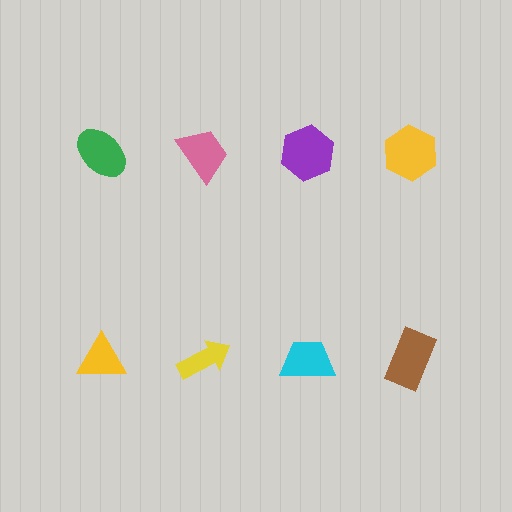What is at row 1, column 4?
A yellow hexagon.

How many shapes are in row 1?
4 shapes.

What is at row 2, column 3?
A cyan trapezoid.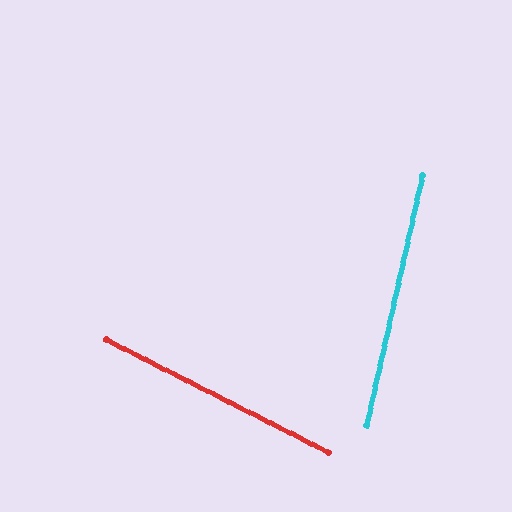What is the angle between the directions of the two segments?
Approximately 76 degrees.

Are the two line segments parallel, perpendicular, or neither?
Neither parallel nor perpendicular — they differ by about 76°.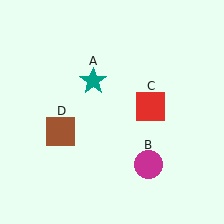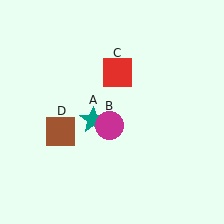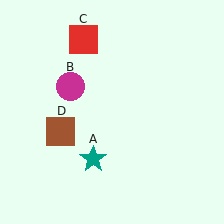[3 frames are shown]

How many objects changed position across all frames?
3 objects changed position: teal star (object A), magenta circle (object B), red square (object C).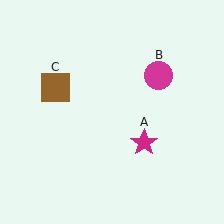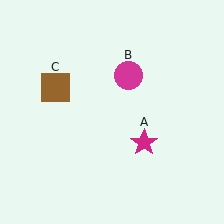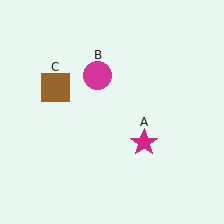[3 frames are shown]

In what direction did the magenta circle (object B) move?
The magenta circle (object B) moved left.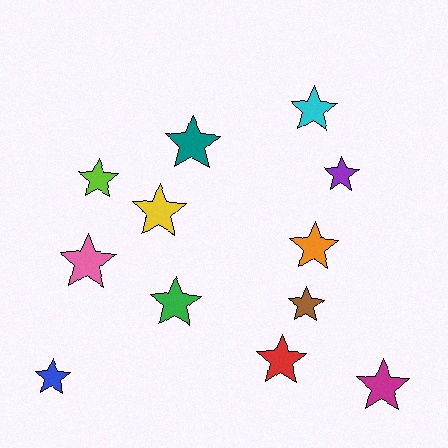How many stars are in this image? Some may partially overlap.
There are 12 stars.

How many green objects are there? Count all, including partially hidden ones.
There is 1 green object.